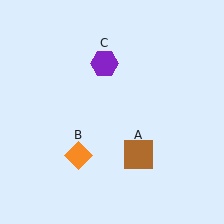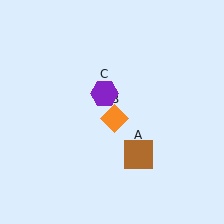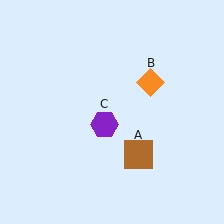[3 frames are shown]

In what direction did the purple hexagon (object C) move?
The purple hexagon (object C) moved down.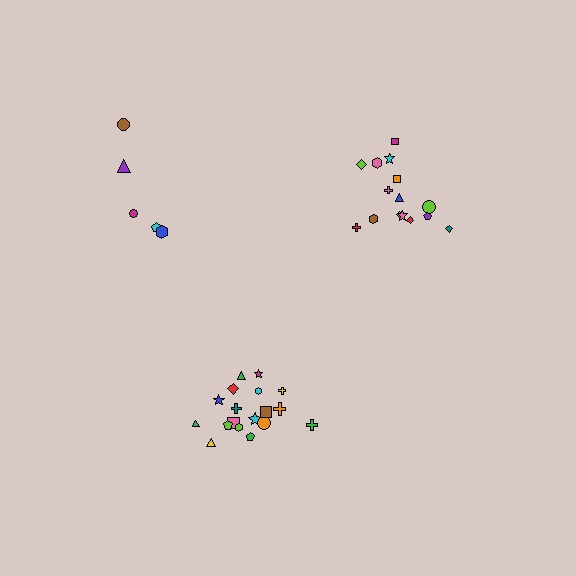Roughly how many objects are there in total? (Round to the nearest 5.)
Roughly 40 objects in total.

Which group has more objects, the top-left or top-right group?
The top-right group.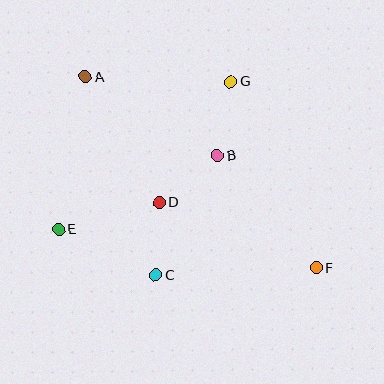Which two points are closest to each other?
Points C and D are closest to each other.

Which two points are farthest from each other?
Points A and F are farthest from each other.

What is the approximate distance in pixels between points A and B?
The distance between A and B is approximately 153 pixels.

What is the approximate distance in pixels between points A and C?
The distance between A and C is approximately 211 pixels.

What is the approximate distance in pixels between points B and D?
The distance between B and D is approximately 75 pixels.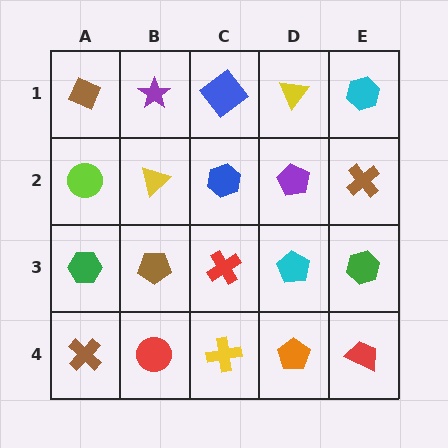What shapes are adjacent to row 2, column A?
A brown diamond (row 1, column A), a green hexagon (row 3, column A), a yellow triangle (row 2, column B).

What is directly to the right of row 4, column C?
An orange pentagon.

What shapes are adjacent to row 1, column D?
A purple pentagon (row 2, column D), a blue diamond (row 1, column C), a cyan hexagon (row 1, column E).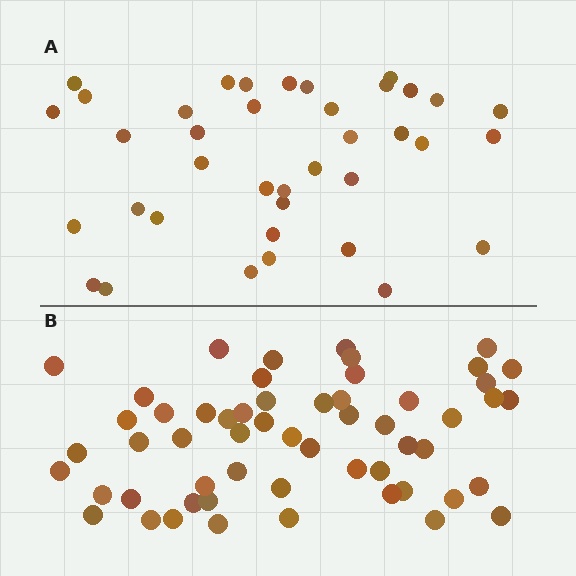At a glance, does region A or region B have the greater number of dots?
Region B (the bottom region) has more dots.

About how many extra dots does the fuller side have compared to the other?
Region B has approximately 20 more dots than region A.